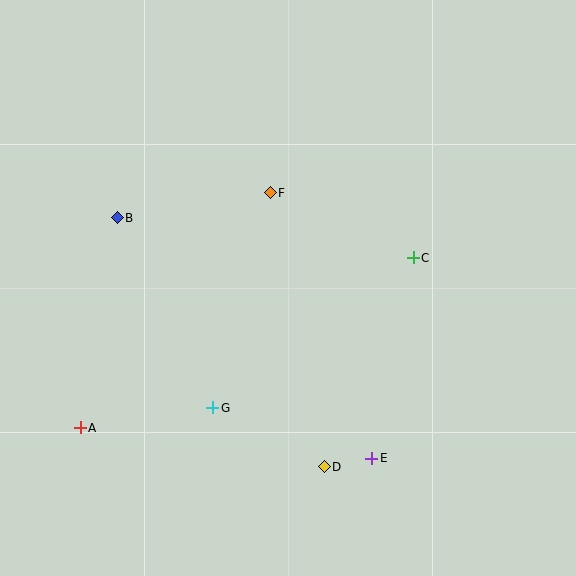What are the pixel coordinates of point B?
Point B is at (117, 218).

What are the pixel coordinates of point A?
Point A is at (80, 428).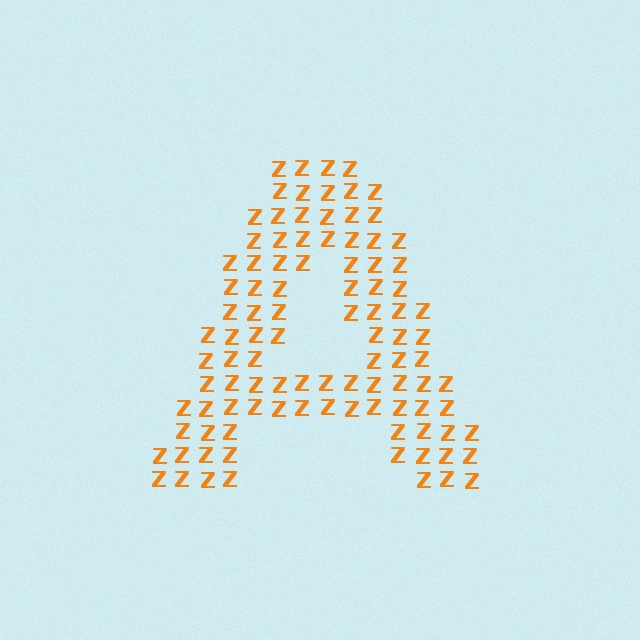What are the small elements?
The small elements are letter Z's.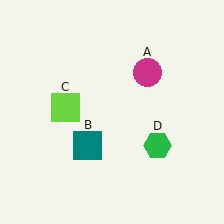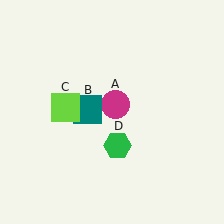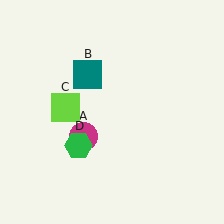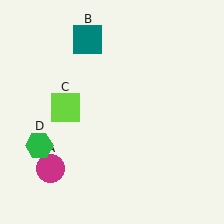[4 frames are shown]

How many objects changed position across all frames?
3 objects changed position: magenta circle (object A), teal square (object B), green hexagon (object D).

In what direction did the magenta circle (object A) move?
The magenta circle (object A) moved down and to the left.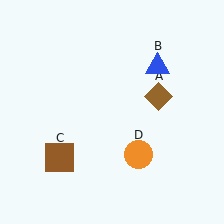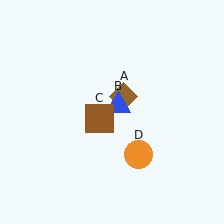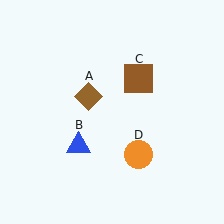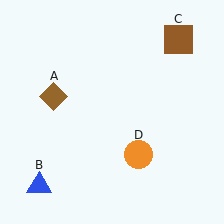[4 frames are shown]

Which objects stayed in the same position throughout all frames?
Orange circle (object D) remained stationary.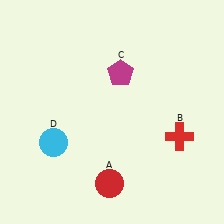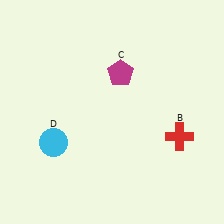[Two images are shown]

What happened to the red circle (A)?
The red circle (A) was removed in Image 2. It was in the bottom-left area of Image 1.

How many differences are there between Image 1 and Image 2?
There is 1 difference between the two images.